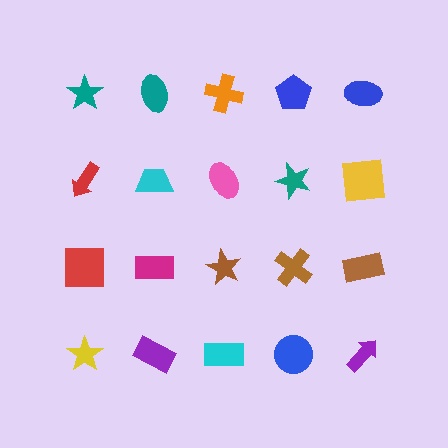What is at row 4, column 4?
A blue circle.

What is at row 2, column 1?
A red arrow.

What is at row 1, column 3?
An orange cross.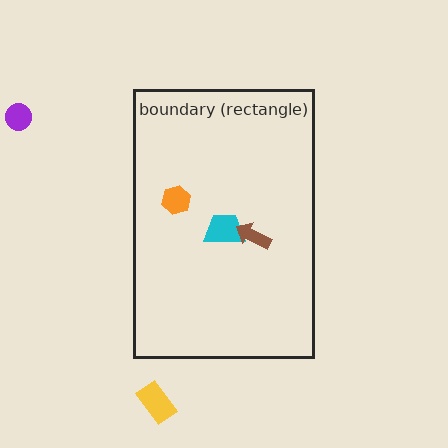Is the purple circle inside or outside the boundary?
Outside.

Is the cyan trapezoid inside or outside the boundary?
Inside.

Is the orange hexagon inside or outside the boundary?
Inside.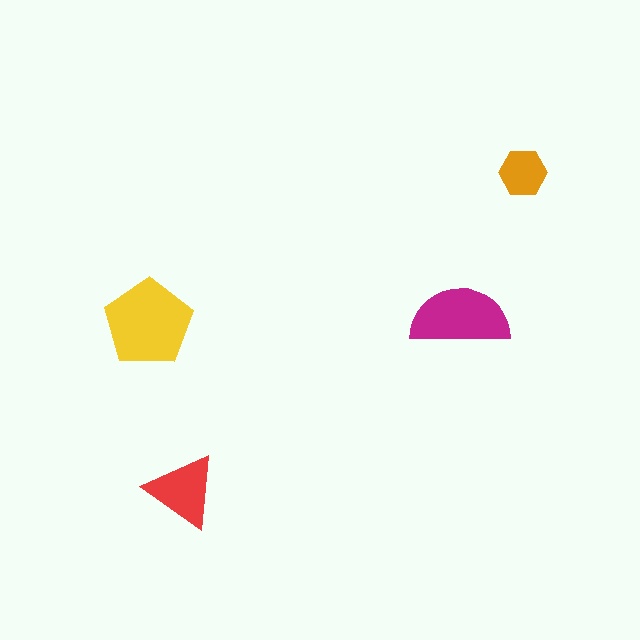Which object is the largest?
The yellow pentagon.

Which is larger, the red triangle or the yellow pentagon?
The yellow pentagon.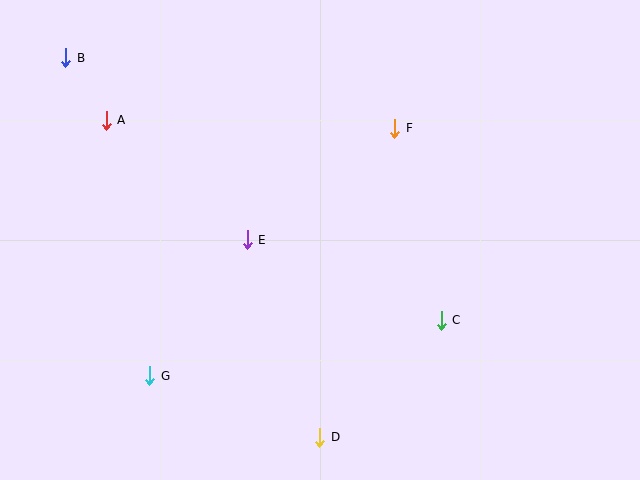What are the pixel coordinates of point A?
Point A is at (106, 120).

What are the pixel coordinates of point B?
Point B is at (66, 58).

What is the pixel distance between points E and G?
The distance between E and G is 168 pixels.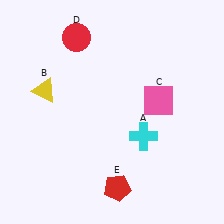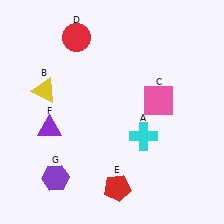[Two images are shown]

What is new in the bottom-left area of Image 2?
A purple hexagon (G) was added in the bottom-left area of Image 2.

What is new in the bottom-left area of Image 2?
A purple triangle (F) was added in the bottom-left area of Image 2.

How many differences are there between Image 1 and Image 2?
There are 2 differences between the two images.